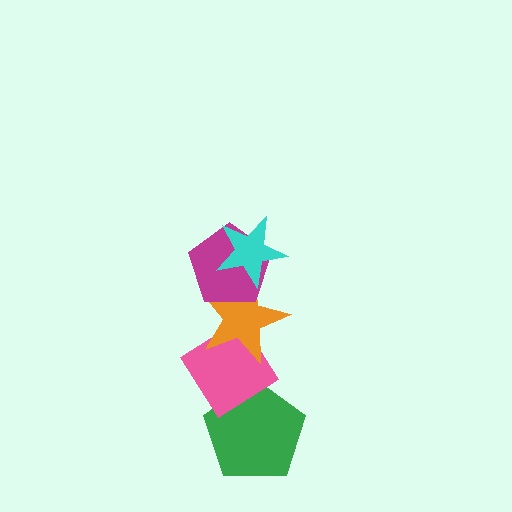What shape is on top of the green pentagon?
The pink diamond is on top of the green pentagon.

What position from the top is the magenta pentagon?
The magenta pentagon is 2nd from the top.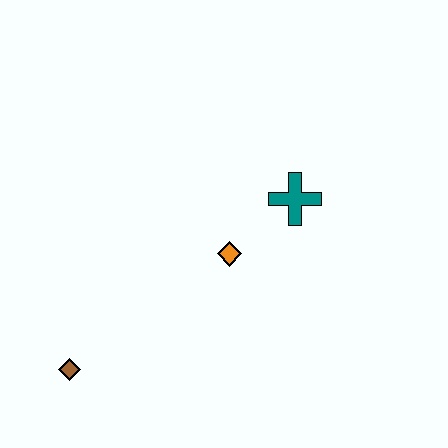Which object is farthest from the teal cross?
The brown diamond is farthest from the teal cross.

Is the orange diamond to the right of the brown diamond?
Yes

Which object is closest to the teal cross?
The orange diamond is closest to the teal cross.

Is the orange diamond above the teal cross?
No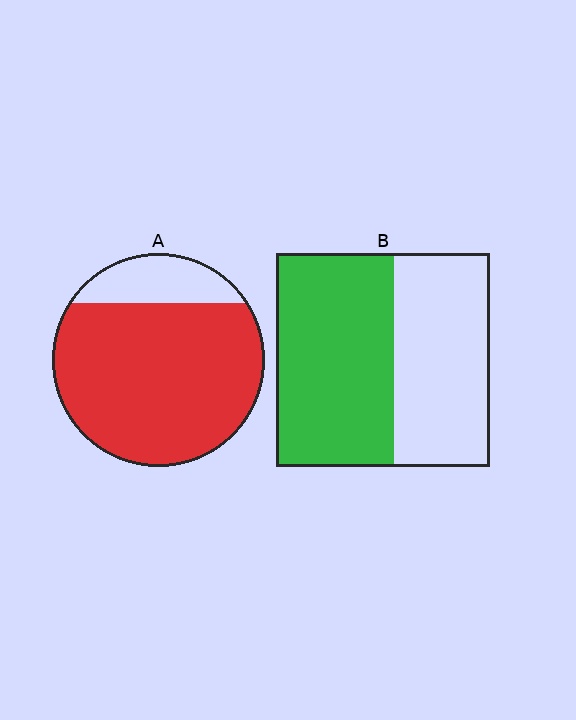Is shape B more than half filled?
Yes.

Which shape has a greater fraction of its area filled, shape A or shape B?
Shape A.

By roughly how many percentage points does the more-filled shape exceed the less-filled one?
By roughly 25 percentage points (A over B).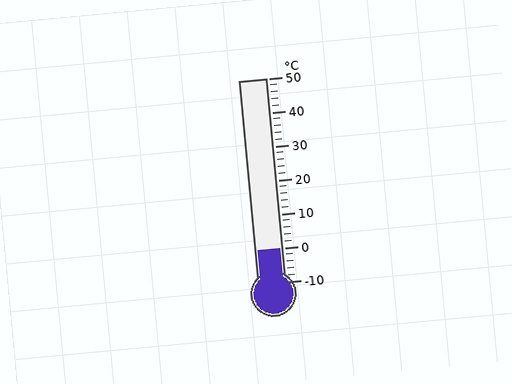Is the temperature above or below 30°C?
The temperature is below 30°C.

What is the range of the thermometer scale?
The thermometer scale ranges from -10°C to 50°C.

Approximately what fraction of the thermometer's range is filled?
The thermometer is filled to approximately 15% of its range.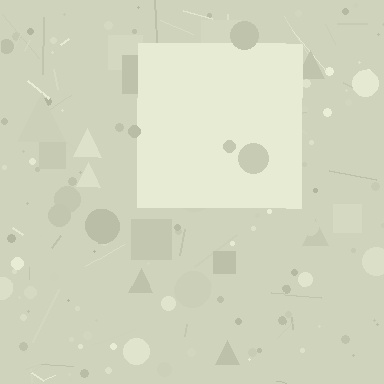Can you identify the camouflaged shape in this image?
The camouflaged shape is a square.